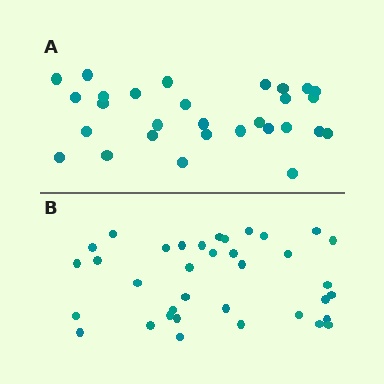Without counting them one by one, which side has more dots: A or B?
Region B (the bottom region) has more dots.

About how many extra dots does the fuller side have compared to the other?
Region B has roughly 8 or so more dots than region A.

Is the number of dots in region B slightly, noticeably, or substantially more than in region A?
Region B has only slightly more — the two regions are fairly close. The ratio is roughly 1.2 to 1.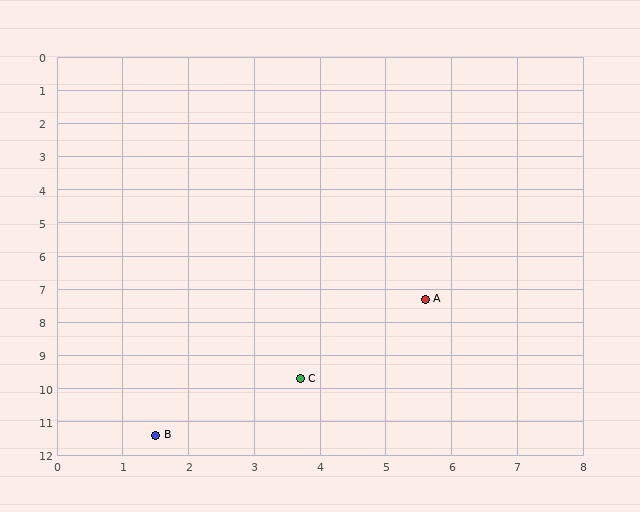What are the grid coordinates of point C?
Point C is at approximately (3.7, 9.7).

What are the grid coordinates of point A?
Point A is at approximately (5.6, 7.3).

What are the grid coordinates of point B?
Point B is at approximately (1.5, 11.4).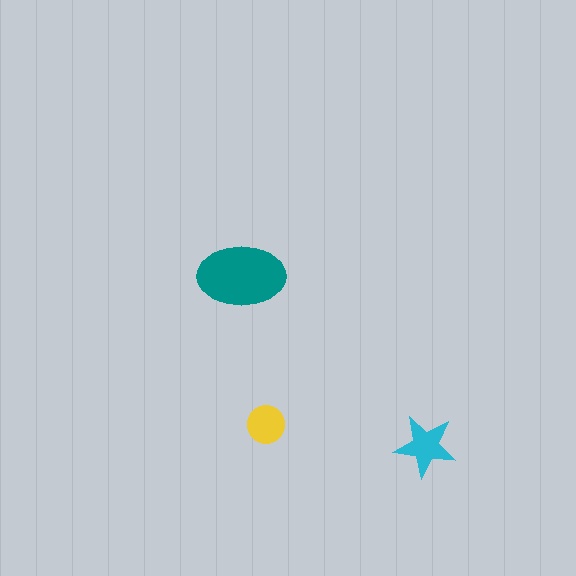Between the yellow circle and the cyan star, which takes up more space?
The cyan star.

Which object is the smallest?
The yellow circle.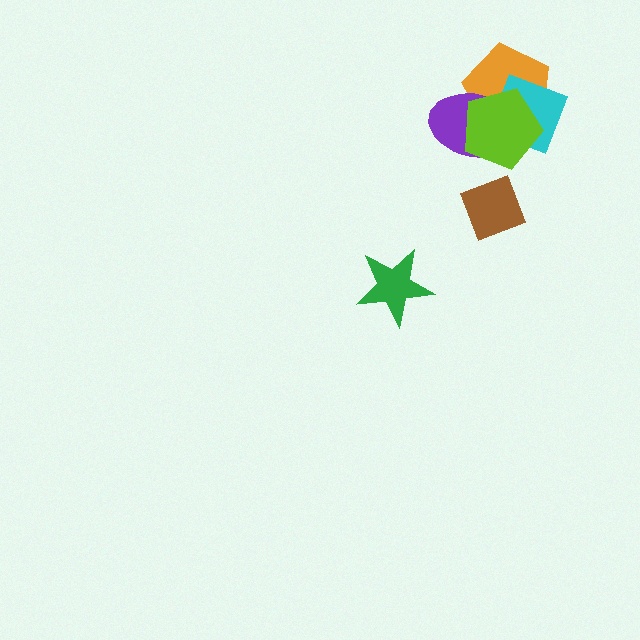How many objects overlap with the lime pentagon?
3 objects overlap with the lime pentagon.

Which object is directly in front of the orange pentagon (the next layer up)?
The cyan square is directly in front of the orange pentagon.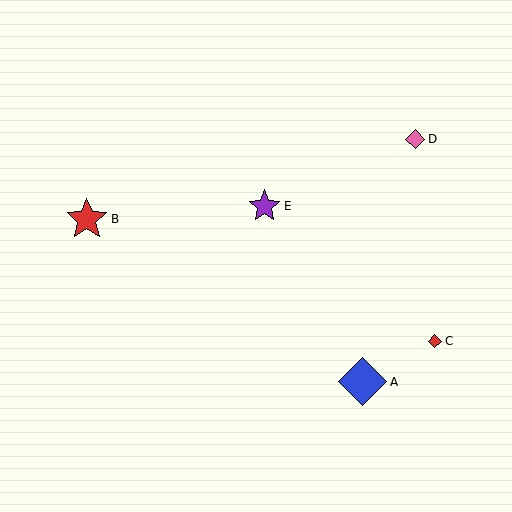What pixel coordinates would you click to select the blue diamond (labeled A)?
Click at (363, 382) to select the blue diamond A.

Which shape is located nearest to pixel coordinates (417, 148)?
The pink diamond (labeled D) at (415, 139) is nearest to that location.